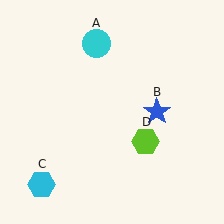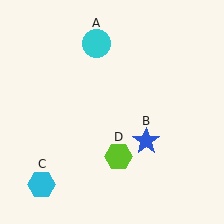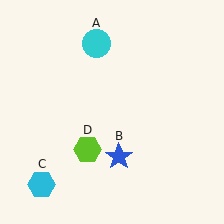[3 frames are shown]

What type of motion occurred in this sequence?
The blue star (object B), lime hexagon (object D) rotated clockwise around the center of the scene.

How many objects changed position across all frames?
2 objects changed position: blue star (object B), lime hexagon (object D).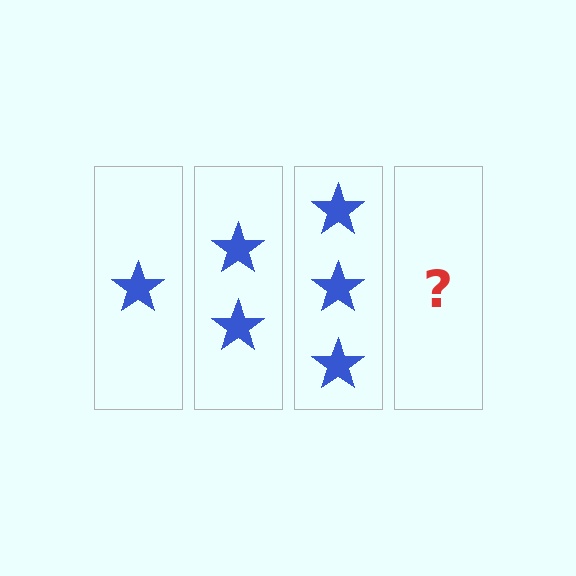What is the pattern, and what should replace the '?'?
The pattern is that each step adds one more star. The '?' should be 4 stars.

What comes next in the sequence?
The next element should be 4 stars.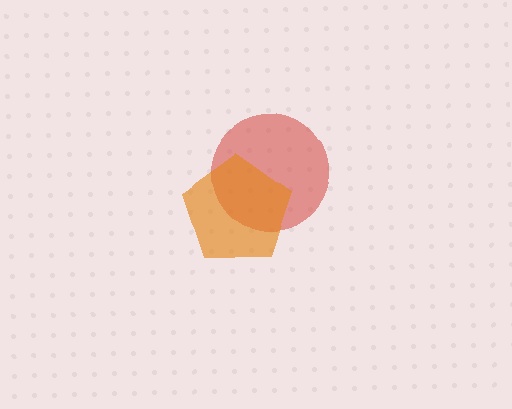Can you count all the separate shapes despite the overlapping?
Yes, there are 2 separate shapes.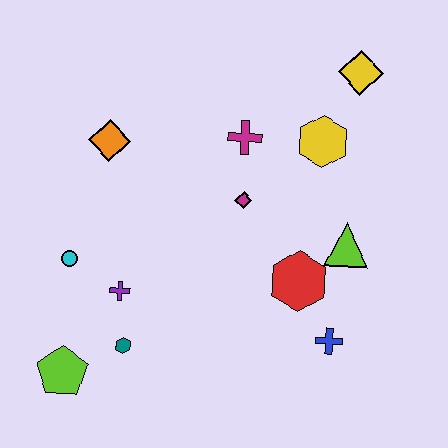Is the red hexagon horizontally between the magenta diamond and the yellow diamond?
Yes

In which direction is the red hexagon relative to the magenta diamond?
The red hexagon is below the magenta diamond.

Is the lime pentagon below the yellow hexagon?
Yes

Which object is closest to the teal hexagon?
The purple cross is closest to the teal hexagon.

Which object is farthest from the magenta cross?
The lime pentagon is farthest from the magenta cross.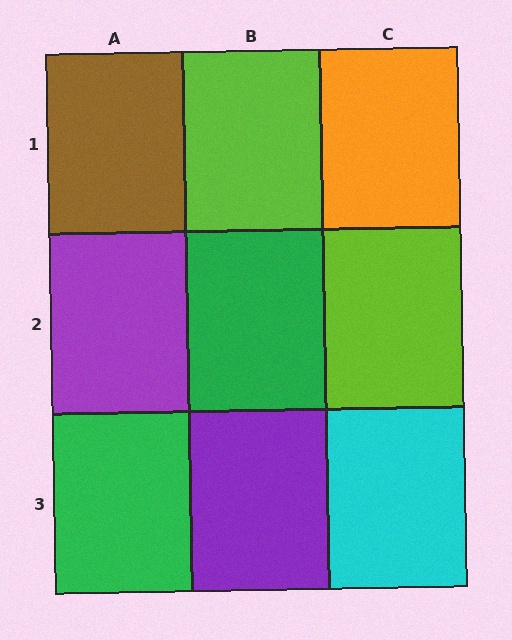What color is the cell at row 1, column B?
Lime.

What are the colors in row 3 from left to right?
Green, purple, cyan.